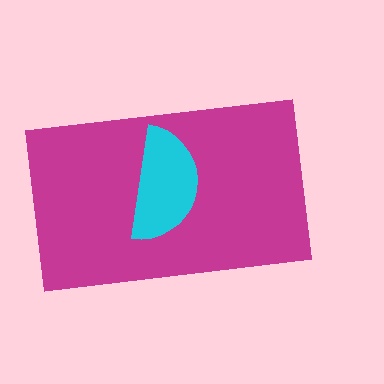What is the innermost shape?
The cyan semicircle.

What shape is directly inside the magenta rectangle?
The cyan semicircle.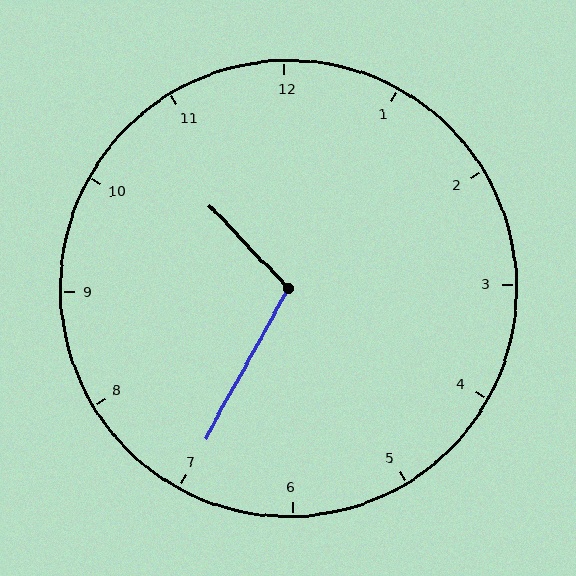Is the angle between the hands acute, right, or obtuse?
It is obtuse.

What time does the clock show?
10:35.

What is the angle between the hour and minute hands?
Approximately 108 degrees.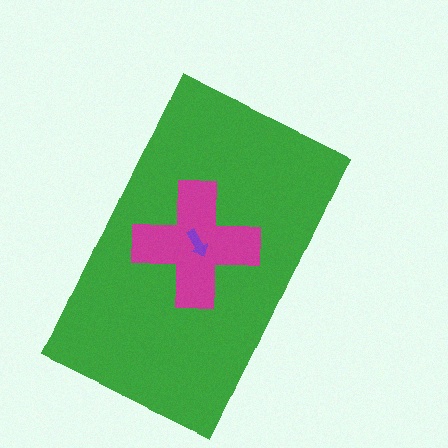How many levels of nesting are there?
3.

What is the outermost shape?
The green rectangle.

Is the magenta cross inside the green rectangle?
Yes.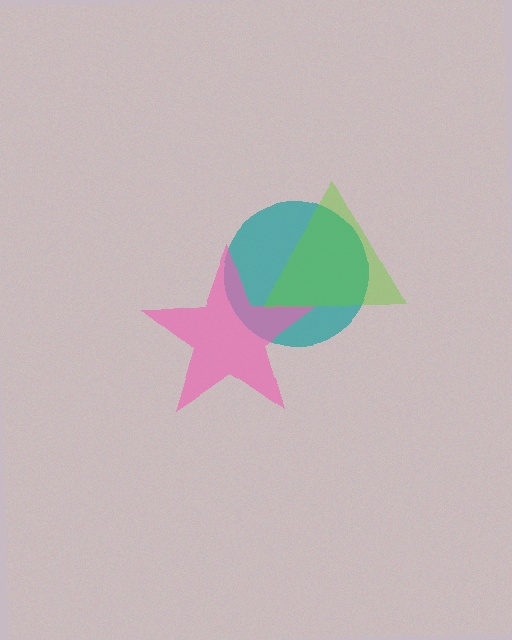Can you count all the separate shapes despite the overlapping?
Yes, there are 3 separate shapes.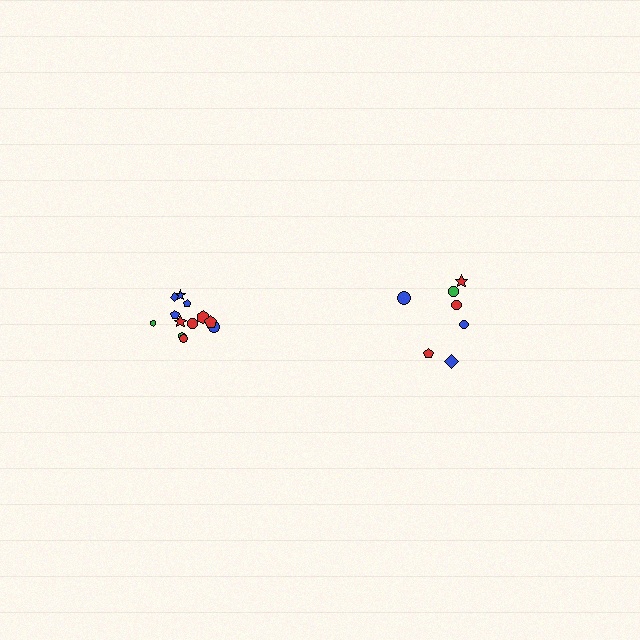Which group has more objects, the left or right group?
The left group.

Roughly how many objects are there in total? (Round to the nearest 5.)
Roughly 20 objects in total.